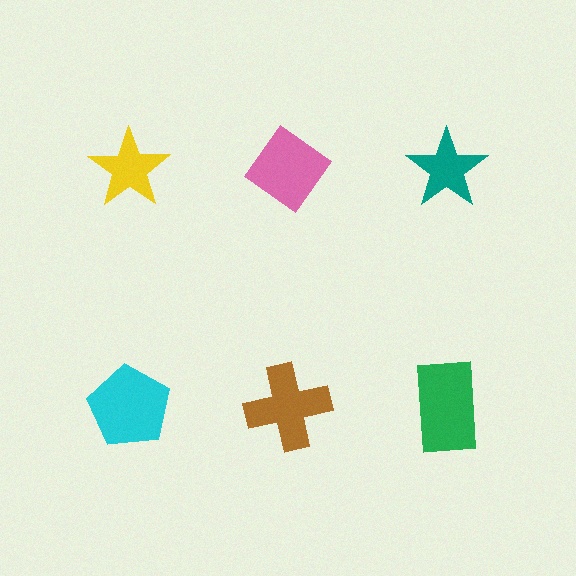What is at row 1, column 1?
A yellow star.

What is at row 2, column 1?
A cyan pentagon.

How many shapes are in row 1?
3 shapes.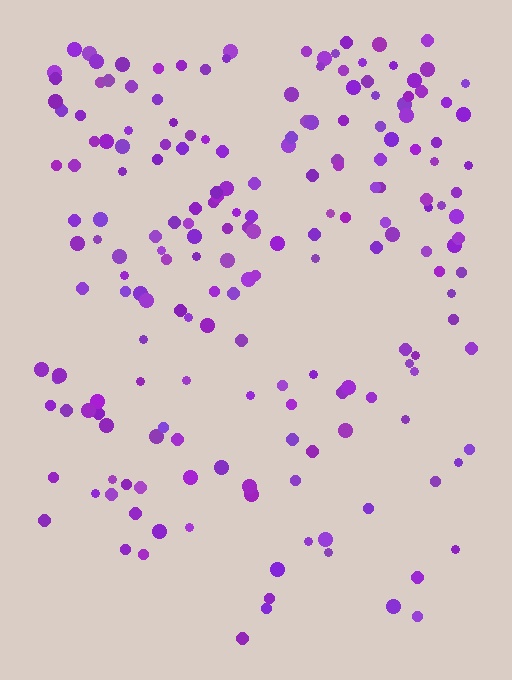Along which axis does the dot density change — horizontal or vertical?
Vertical.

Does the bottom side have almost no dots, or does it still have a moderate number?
Still a moderate number, just noticeably fewer than the top.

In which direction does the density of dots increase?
From bottom to top, with the top side densest.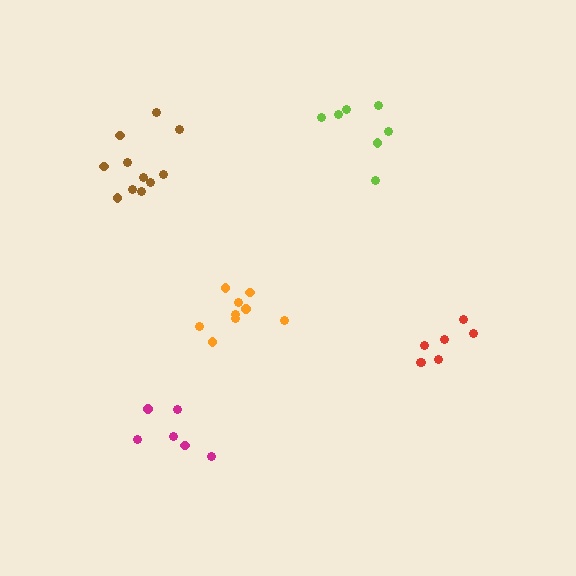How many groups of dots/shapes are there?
There are 5 groups.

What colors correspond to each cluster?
The clusters are colored: magenta, brown, red, lime, orange.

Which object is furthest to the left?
The brown cluster is leftmost.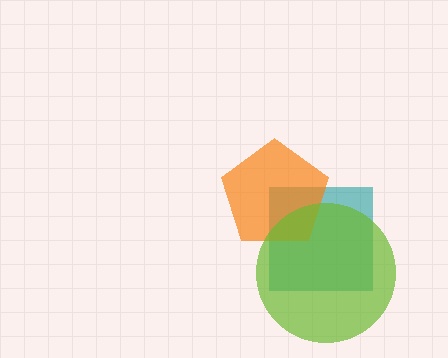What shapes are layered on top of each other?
The layered shapes are: a teal square, an orange pentagon, a lime circle.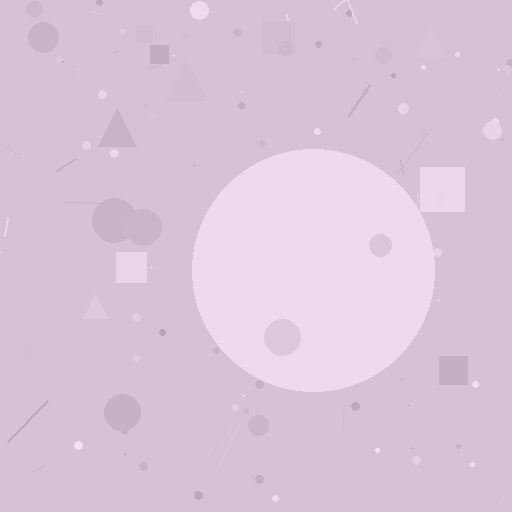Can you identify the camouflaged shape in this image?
The camouflaged shape is a circle.